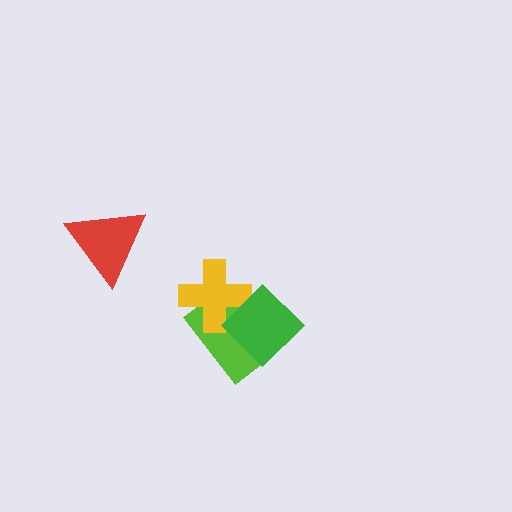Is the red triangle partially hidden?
No, no other shape covers it.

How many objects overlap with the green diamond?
2 objects overlap with the green diamond.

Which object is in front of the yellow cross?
The green diamond is in front of the yellow cross.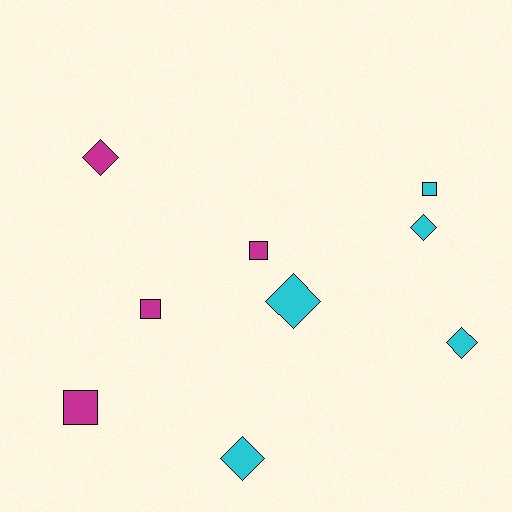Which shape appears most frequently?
Diamond, with 5 objects.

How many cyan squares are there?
There is 1 cyan square.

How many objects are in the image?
There are 9 objects.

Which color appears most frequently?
Cyan, with 5 objects.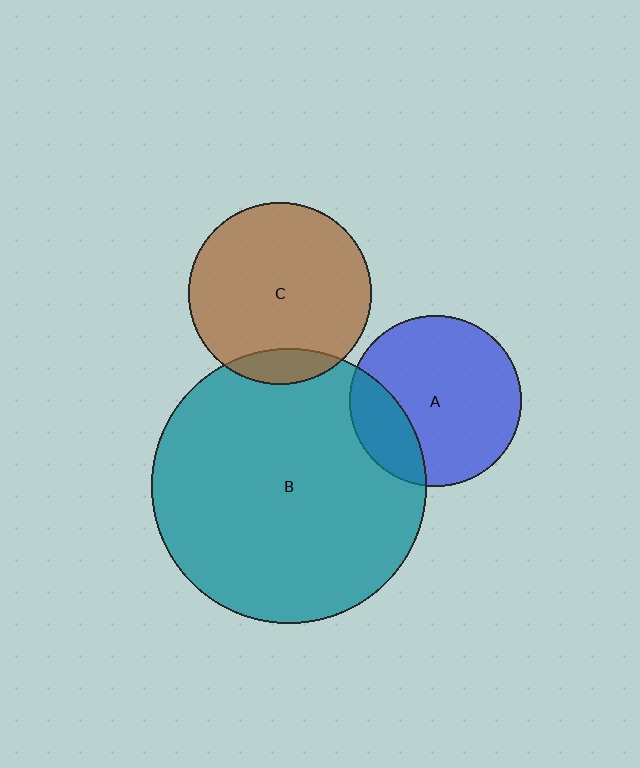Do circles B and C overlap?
Yes.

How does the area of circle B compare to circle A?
Approximately 2.6 times.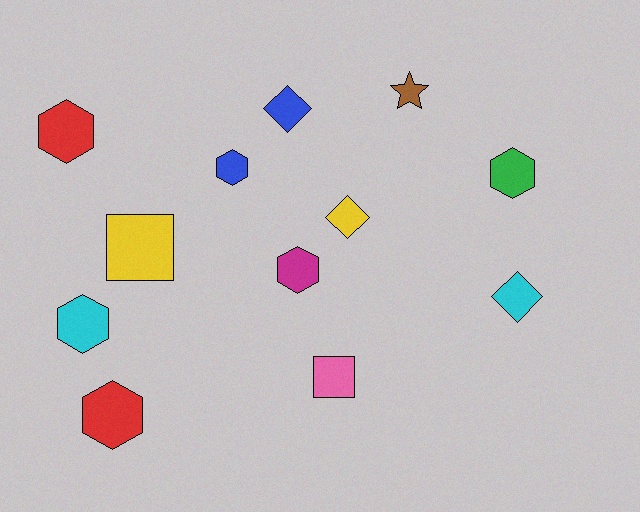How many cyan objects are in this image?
There are 2 cyan objects.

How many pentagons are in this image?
There are no pentagons.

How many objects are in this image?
There are 12 objects.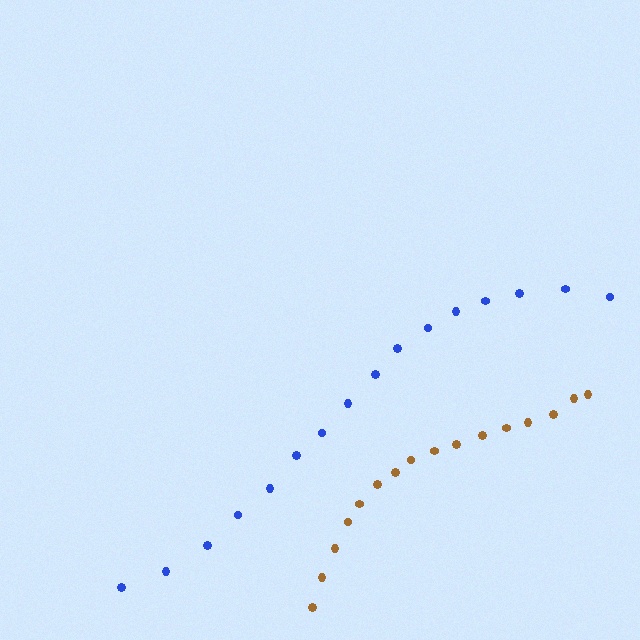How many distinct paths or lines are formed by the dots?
There are 2 distinct paths.